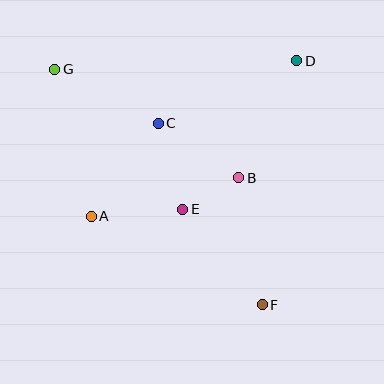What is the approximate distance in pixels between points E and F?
The distance between E and F is approximately 124 pixels.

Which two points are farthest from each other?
Points F and G are farthest from each other.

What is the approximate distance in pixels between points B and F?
The distance between B and F is approximately 129 pixels.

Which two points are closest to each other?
Points B and E are closest to each other.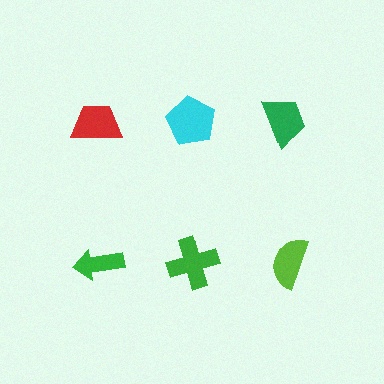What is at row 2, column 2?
A green cross.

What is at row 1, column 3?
A green trapezoid.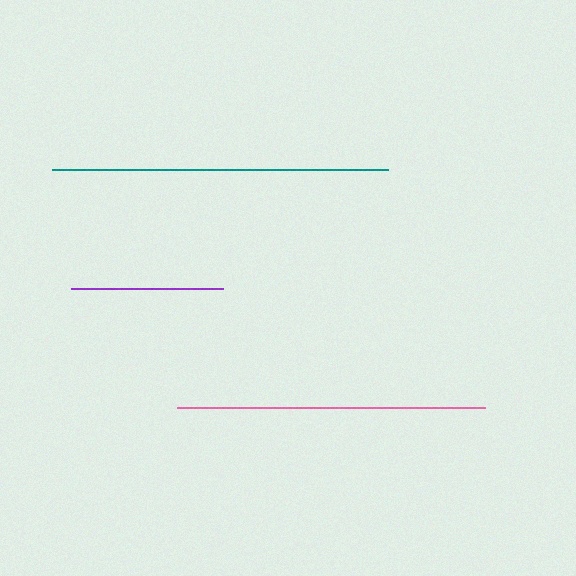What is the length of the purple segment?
The purple segment is approximately 152 pixels long.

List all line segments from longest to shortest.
From longest to shortest: teal, pink, purple.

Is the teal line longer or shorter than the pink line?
The teal line is longer than the pink line.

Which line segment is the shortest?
The purple line is the shortest at approximately 152 pixels.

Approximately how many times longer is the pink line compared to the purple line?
The pink line is approximately 2.0 times the length of the purple line.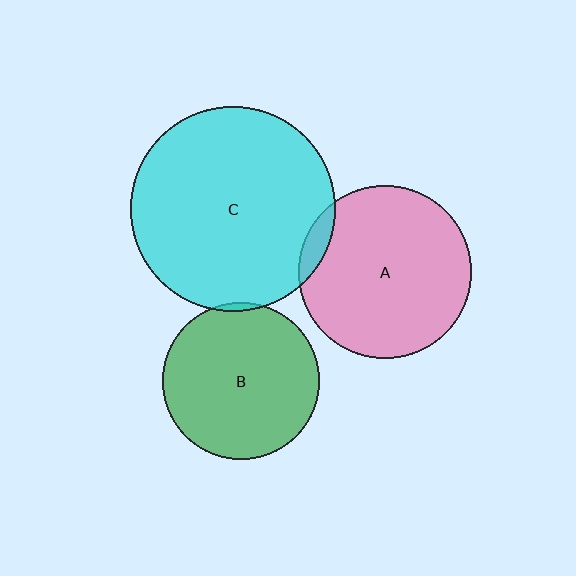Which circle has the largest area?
Circle C (cyan).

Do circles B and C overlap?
Yes.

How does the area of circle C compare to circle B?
Approximately 1.7 times.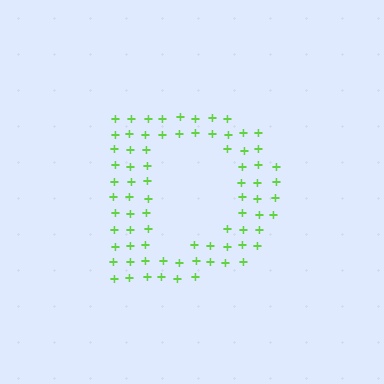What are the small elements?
The small elements are plus signs.